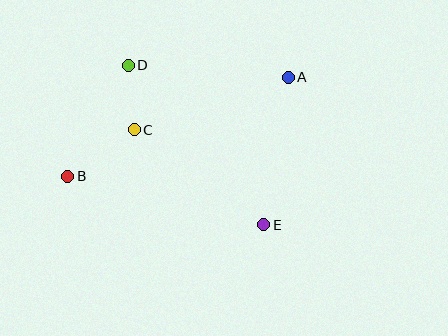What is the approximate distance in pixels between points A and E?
The distance between A and E is approximately 150 pixels.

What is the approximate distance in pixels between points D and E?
The distance between D and E is approximately 209 pixels.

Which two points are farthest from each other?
Points A and B are farthest from each other.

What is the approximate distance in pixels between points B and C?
The distance between B and C is approximately 80 pixels.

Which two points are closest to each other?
Points C and D are closest to each other.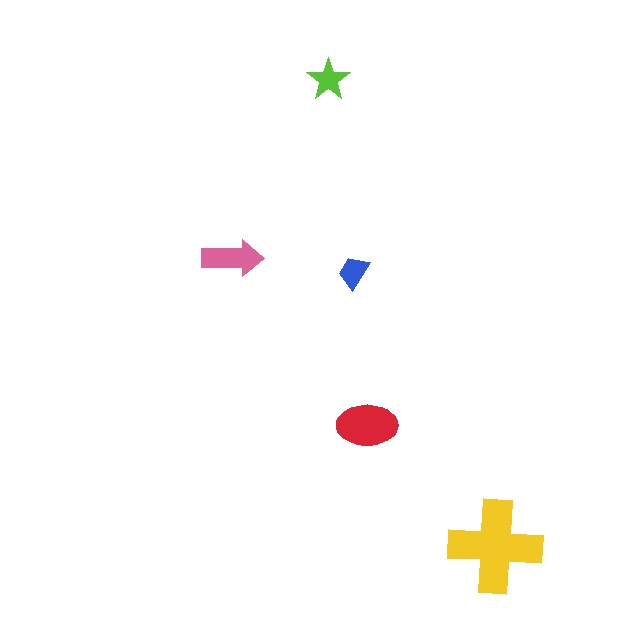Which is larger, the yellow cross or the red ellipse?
The yellow cross.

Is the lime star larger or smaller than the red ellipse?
Smaller.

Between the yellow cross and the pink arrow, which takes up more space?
The yellow cross.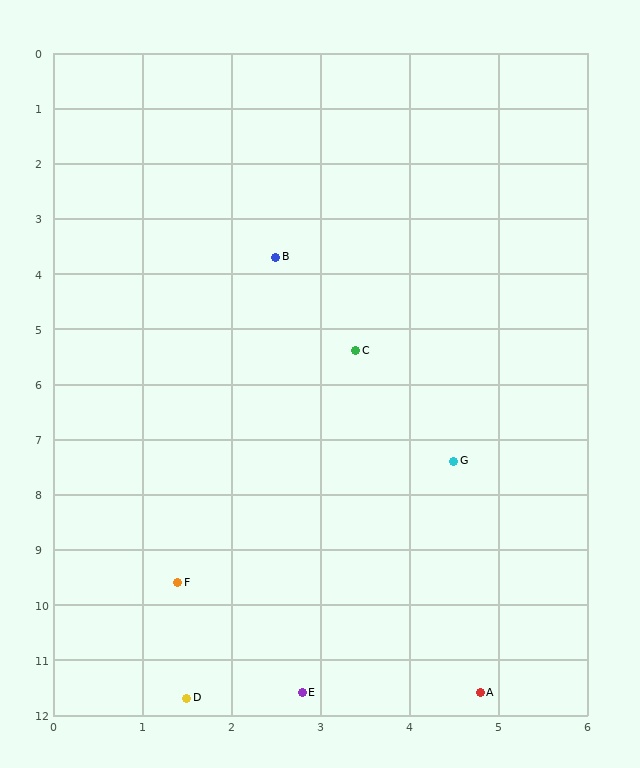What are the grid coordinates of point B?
Point B is at approximately (2.5, 3.7).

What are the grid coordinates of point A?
Point A is at approximately (4.8, 11.6).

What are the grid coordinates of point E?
Point E is at approximately (2.8, 11.6).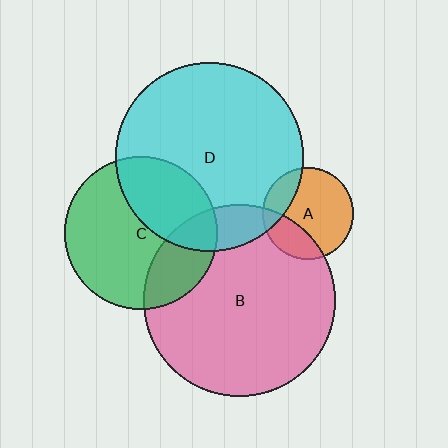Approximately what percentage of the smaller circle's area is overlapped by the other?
Approximately 15%.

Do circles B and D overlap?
Yes.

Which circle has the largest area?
Circle B (pink).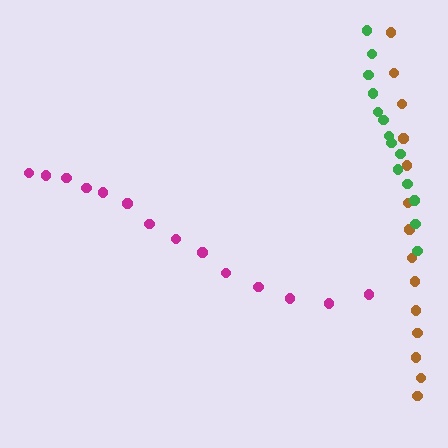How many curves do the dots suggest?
There are 3 distinct paths.